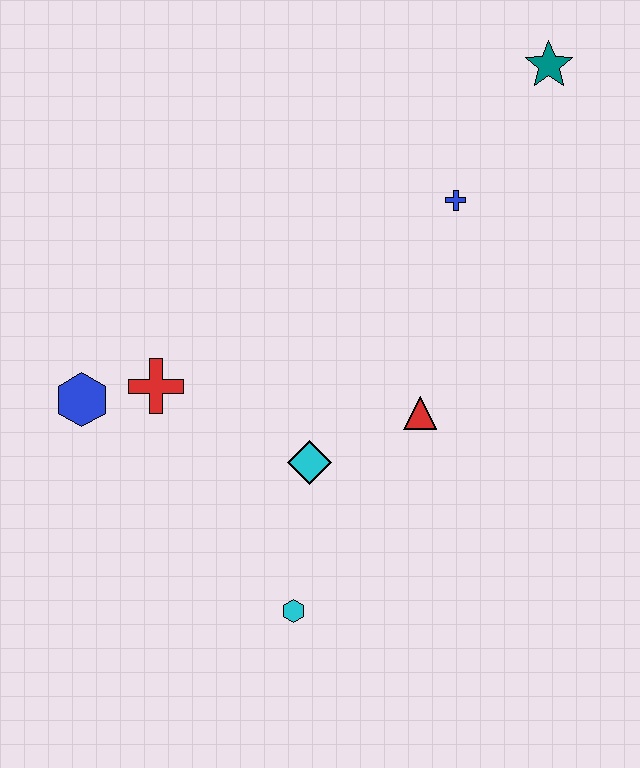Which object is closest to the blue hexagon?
The red cross is closest to the blue hexagon.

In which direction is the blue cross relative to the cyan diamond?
The blue cross is above the cyan diamond.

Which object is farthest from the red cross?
The teal star is farthest from the red cross.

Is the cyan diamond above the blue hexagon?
No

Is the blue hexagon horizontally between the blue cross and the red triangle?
No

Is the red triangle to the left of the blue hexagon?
No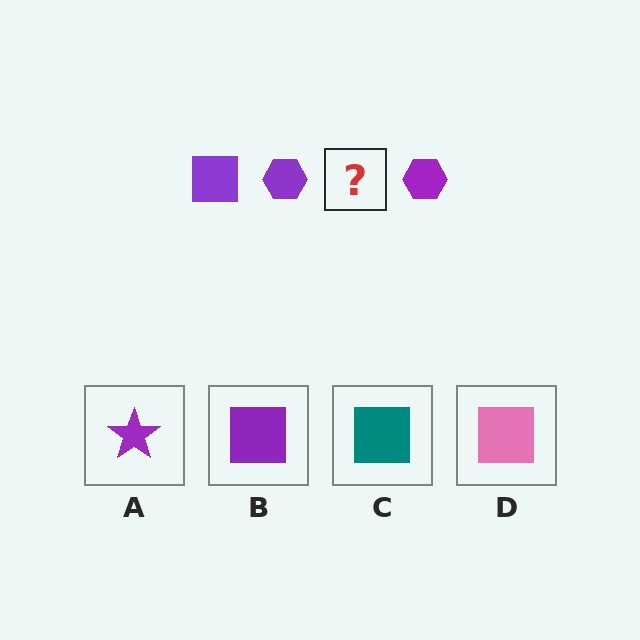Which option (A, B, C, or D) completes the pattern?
B.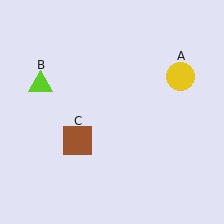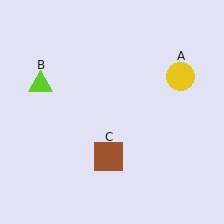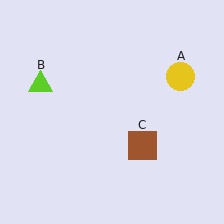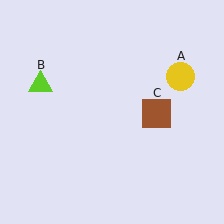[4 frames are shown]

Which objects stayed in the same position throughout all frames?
Yellow circle (object A) and lime triangle (object B) remained stationary.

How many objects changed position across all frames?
1 object changed position: brown square (object C).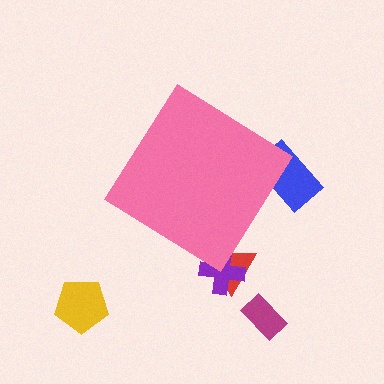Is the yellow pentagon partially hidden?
No, the yellow pentagon is fully visible.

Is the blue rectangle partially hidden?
Yes, the blue rectangle is partially hidden behind the pink diamond.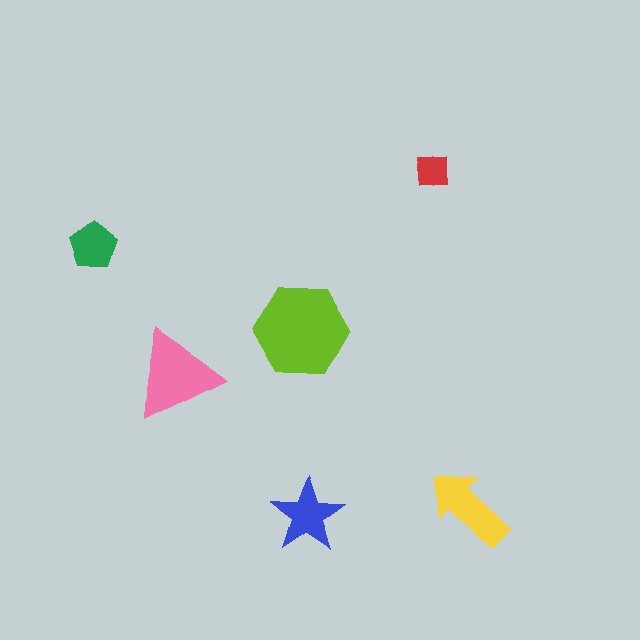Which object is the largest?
The lime hexagon.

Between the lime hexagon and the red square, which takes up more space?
The lime hexagon.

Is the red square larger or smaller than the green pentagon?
Smaller.